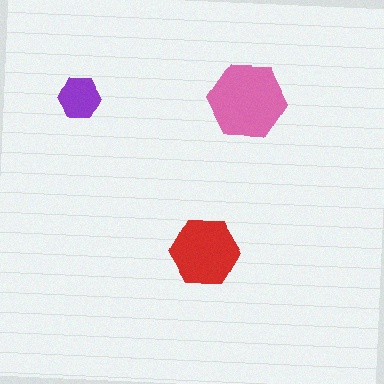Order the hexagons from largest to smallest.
the pink one, the red one, the purple one.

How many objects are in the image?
There are 3 objects in the image.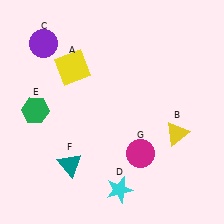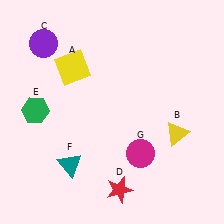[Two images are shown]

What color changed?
The star (D) changed from cyan in Image 1 to red in Image 2.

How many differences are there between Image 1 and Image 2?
There is 1 difference between the two images.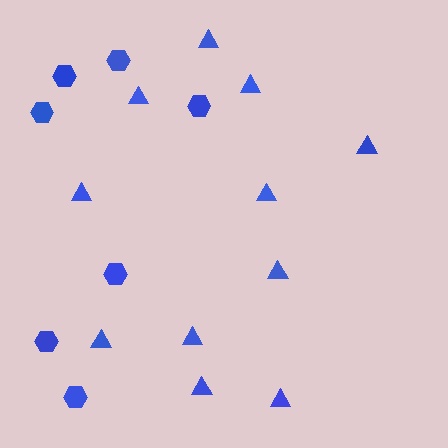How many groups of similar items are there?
There are 2 groups: one group of hexagons (7) and one group of triangles (11).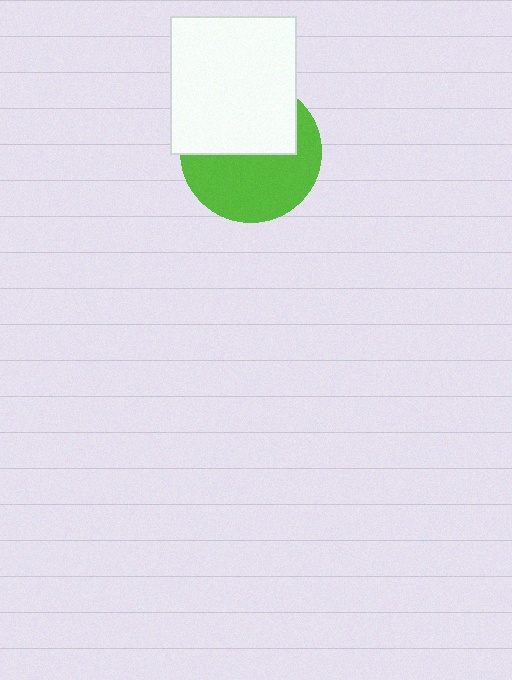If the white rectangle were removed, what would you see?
You would see the complete lime circle.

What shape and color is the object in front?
The object in front is a white rectangle.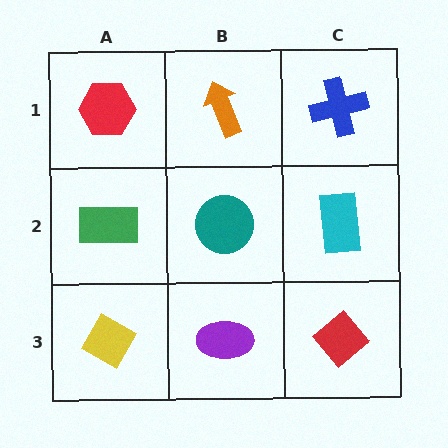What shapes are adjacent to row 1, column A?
A green rectangle (row 2, column A), an orange arrow (row 1, column B).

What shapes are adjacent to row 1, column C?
A cyan rectangle (row 2, column C), an orange arrow (row 1, column B).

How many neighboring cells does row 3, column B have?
3.